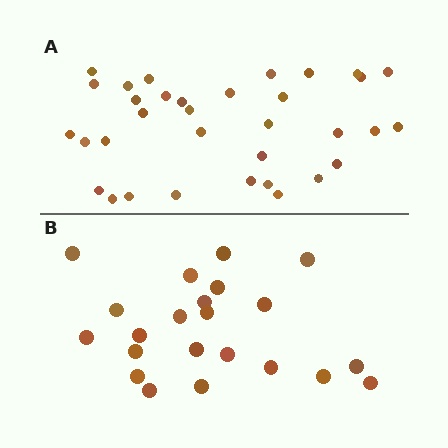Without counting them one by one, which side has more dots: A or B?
Region A (the top region) has more dots.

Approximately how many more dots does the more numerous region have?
Region A has roughly 12 or so more dots than region B.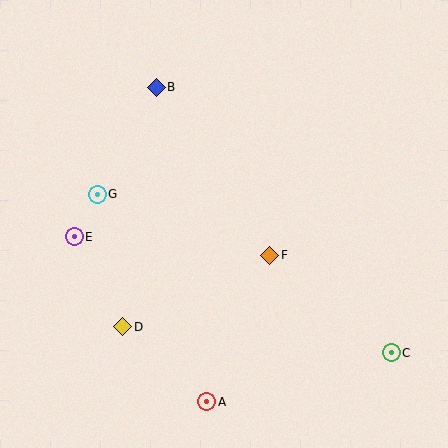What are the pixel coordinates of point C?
Point C is at (391, 353).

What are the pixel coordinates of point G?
Point G is at (97, 194).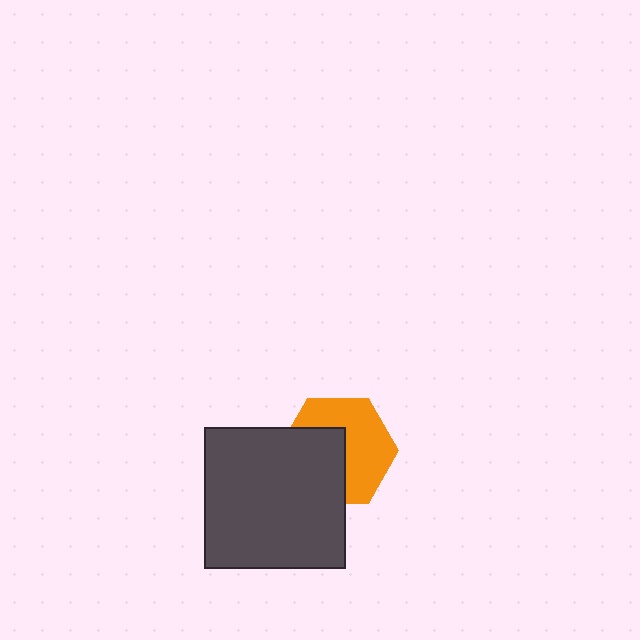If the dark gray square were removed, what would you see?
You would see the complete orange hexagon.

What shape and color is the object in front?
The object in front is a dark gray square.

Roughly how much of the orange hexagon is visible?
About half of it is visible (roughly 56%).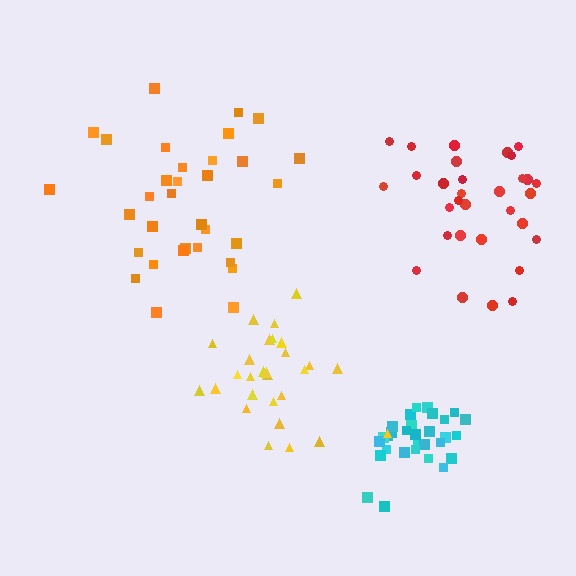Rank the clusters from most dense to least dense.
cyan, yellow, red, orange.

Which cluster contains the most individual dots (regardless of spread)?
Orange (33).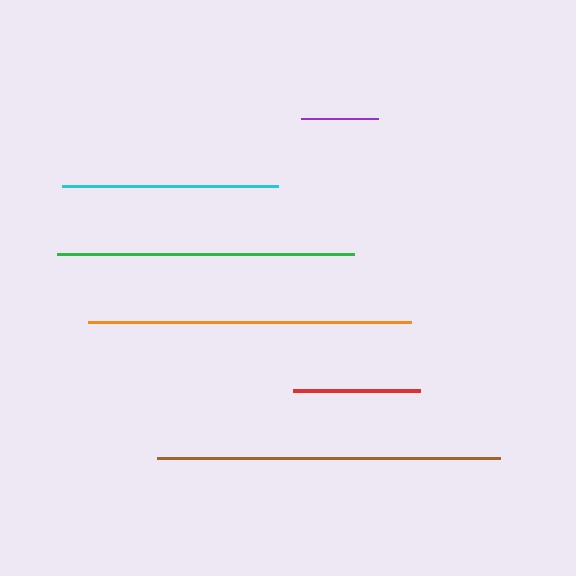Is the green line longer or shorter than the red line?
The green line is longer than the red line.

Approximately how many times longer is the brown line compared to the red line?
The brown line is approximately 2.7 times the length of the red line.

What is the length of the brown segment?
The brown segment is approximately 343 pixels long.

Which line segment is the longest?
The brown line is the longest at approximately 343 pixels.